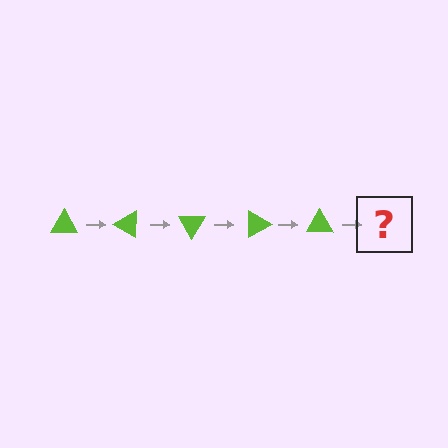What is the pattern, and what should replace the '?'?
The pattern is that the triangle rotates 30 degrees each step. The '?' should be a lime triangle rotated 150 degrees.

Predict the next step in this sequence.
The next step is a lime triangle rotated 150 degrees.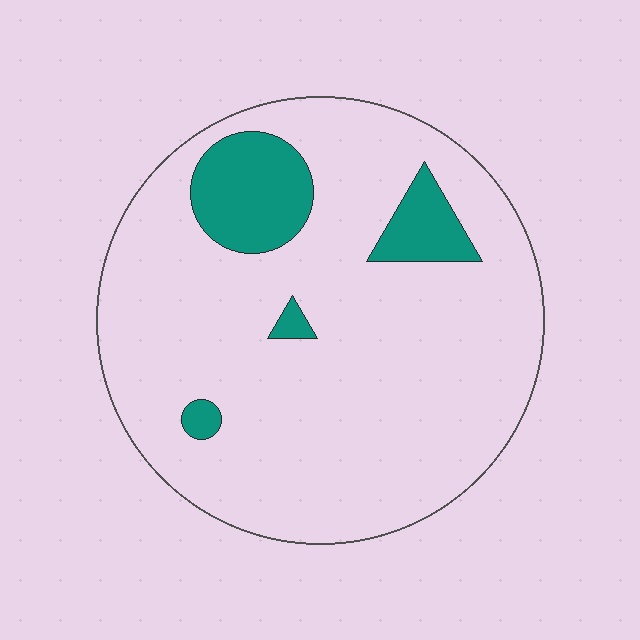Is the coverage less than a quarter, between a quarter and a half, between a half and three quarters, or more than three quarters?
Less than a quarter.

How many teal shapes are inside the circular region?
4.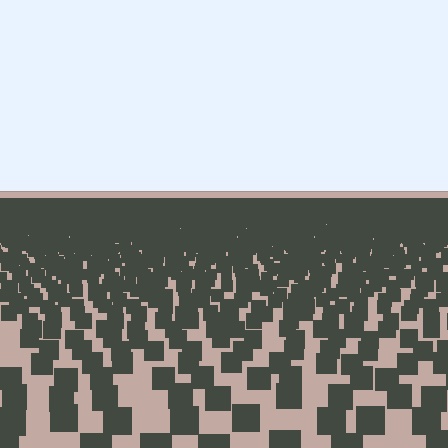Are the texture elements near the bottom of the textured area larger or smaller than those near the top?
Larger. Near the bottom, elements are closer to the viewer and appear at a bigger on-screen size.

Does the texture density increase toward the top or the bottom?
Density increases toward the top.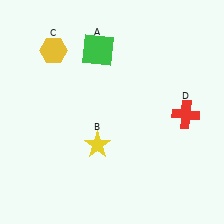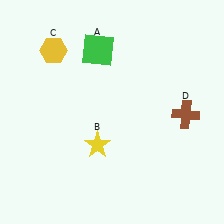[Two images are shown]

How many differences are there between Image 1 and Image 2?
There is 1 difference between the two images.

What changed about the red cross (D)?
In Image 1, D is red. In Image 2, it changed to brown.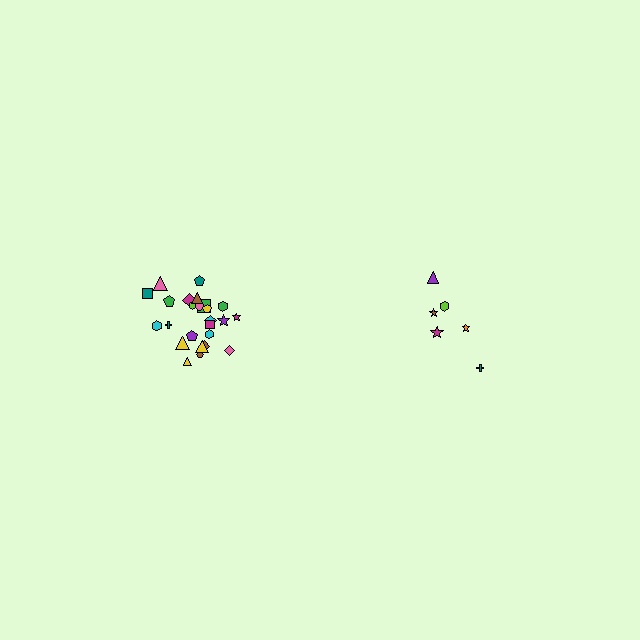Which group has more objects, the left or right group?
The left group.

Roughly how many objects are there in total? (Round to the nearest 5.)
Roughly 30 objects in total.